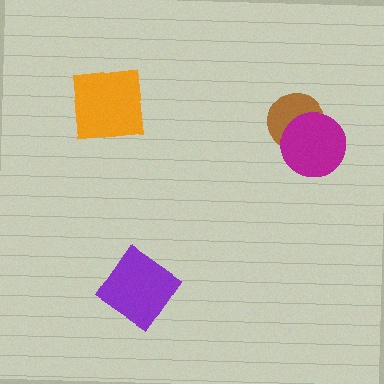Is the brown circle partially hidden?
Yes, it is partially covered by another shape.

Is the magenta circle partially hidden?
No, no other shape covers it.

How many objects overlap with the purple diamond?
0 objects overlap with the purple diamond.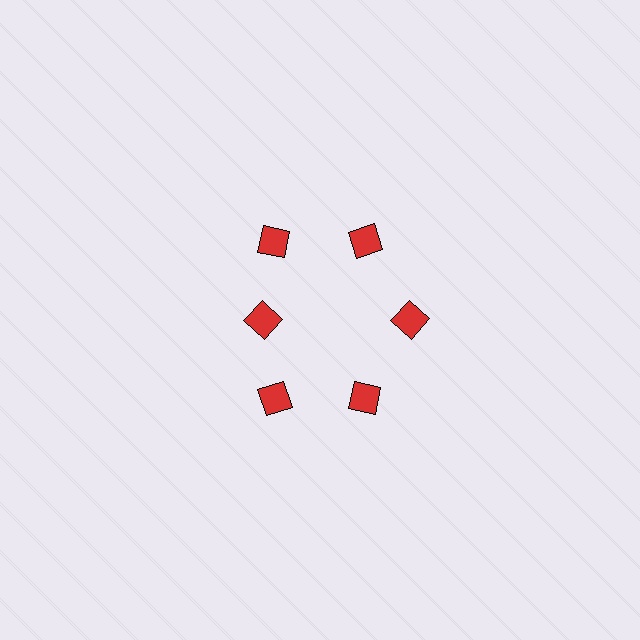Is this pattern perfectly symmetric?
No. The 6 red squares are arranged in a ring, but one element near the 9 o'clock position is pulled inward toward the center, breaking the 6-fold rotational symmetry.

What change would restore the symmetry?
The symmetry would be restored by moving it outward, back onto the ring so that all 6 squares sit at equal angles and equal distance from the center.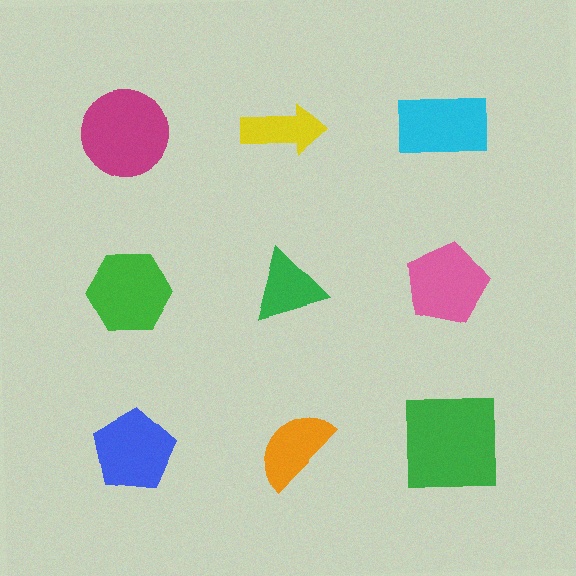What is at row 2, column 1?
A green hexagon.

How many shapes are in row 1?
3 shapes.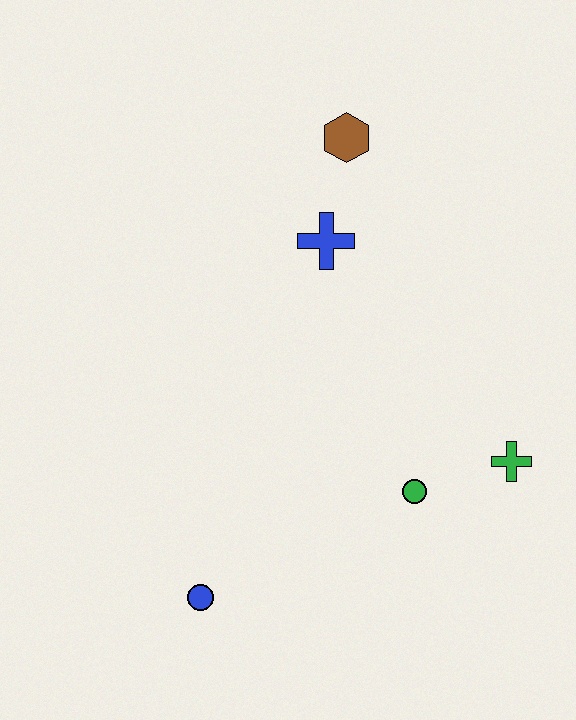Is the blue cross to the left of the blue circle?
No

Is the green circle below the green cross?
Yes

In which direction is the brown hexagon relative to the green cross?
The brown hexagon is above the green cross.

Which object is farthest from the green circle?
The brown hexagon is farthest from the green circle.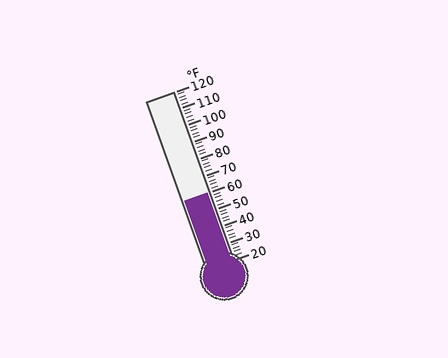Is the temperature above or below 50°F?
The temperature is above 50°F.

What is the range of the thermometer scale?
The thermometer scale ranges from 20°F to 120°F.